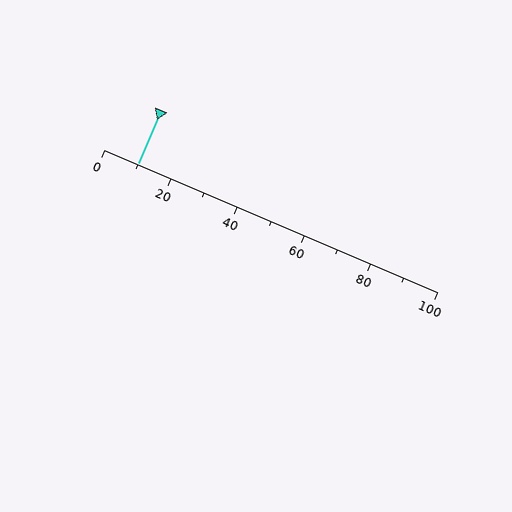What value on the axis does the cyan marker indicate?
The marker indicates approximately 10.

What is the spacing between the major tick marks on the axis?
The major ticks are spaced 20 apart.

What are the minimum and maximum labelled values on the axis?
The axis runs from 0 to 100.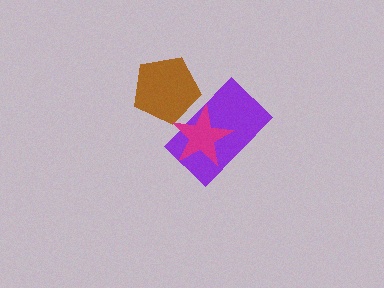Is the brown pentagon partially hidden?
Yes, it is partially covered by another shape.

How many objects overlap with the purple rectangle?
2 objects overlap with the purple rectangle.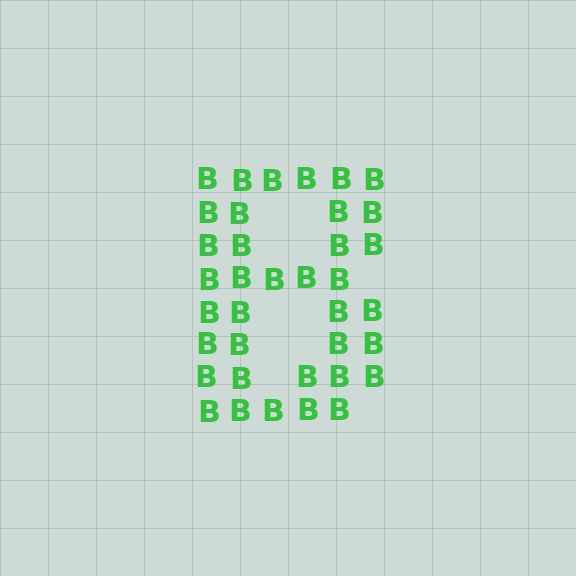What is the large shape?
The large shape is the letter B.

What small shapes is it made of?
It is made of small letter B's.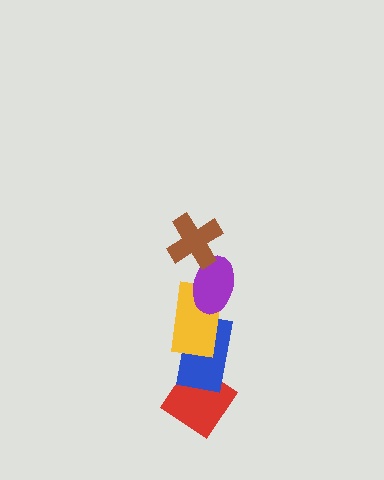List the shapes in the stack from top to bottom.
From top to bottom: the brown cross, the purple ellipse, the yellow rectangle, the blue rectangle, the red diamond.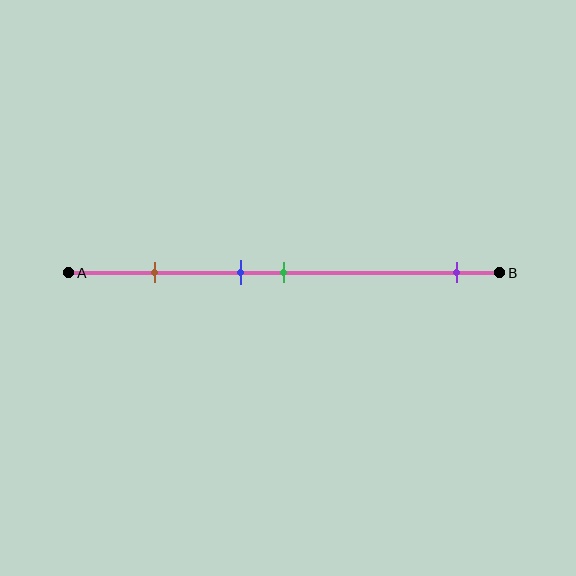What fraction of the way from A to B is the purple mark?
The purple mark is approximately 90% (0.9) of the way from A to B.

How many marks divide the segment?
There are 4 marks dividing the segment.